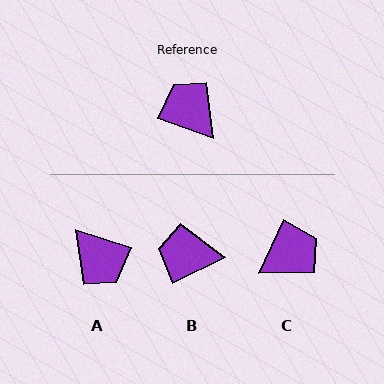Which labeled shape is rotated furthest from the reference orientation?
A, about 178 degrees away.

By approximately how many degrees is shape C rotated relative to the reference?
Approximately 96 degrees clockwise.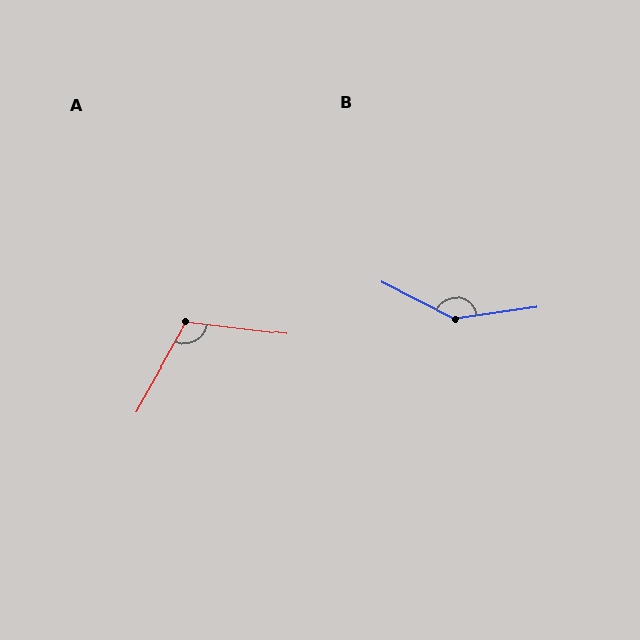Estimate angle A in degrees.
Approximately 112 degrees.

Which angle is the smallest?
A, at approximately 112 degrees.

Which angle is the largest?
B, at approximately 144 degrees.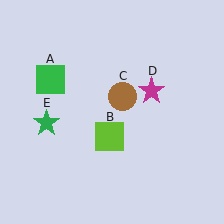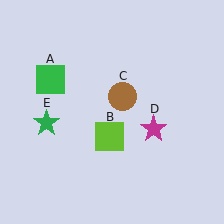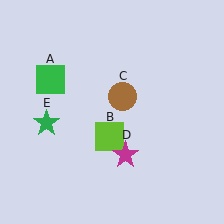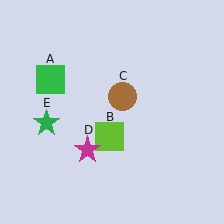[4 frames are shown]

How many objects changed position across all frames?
1 object changed position: magenta star (object D).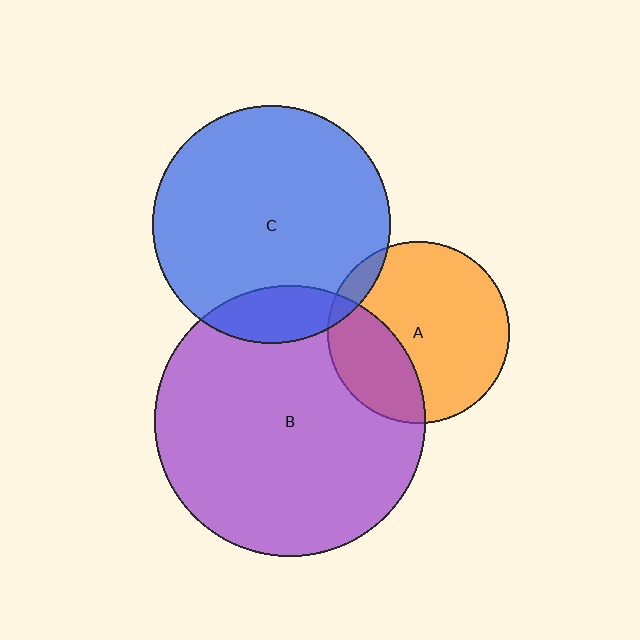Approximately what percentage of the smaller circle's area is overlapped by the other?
Approximately 5%.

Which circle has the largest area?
Circle B (purple).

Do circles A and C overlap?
Yes.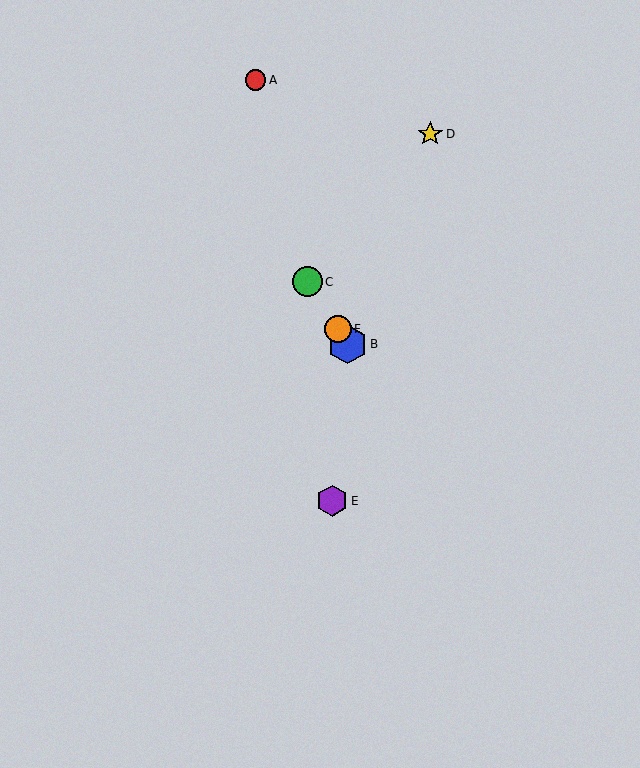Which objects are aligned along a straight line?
Objects B, C, F are aligned along a straight line.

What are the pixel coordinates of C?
Object C is at (307, 282).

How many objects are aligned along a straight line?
3 objects (B, C, F) are aligned along a straight line.